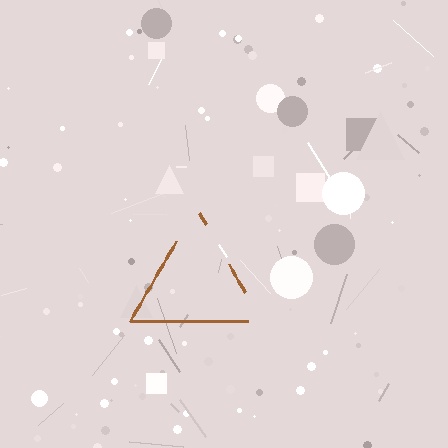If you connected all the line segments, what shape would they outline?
They would outline a triangle.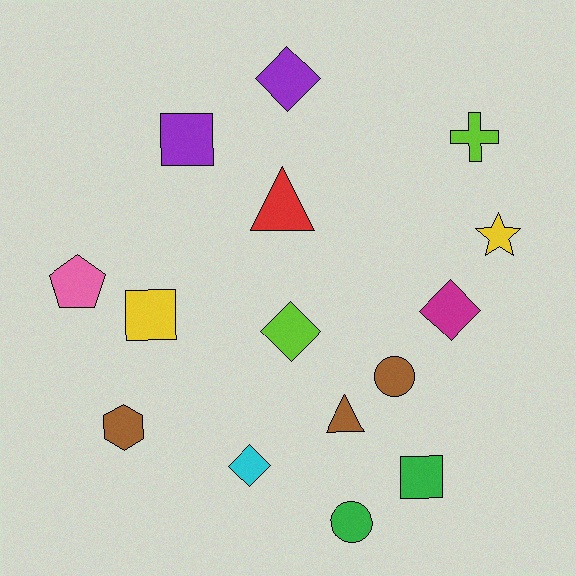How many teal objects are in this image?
There are no teal objects.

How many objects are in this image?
There are 15 objects.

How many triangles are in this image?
There are 2 triangles.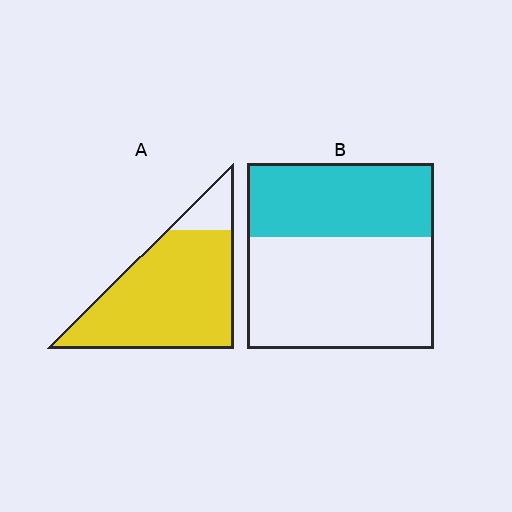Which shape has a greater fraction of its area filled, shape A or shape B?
Shape A.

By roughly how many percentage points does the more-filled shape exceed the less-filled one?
By roughly 45 percentage points (A over B).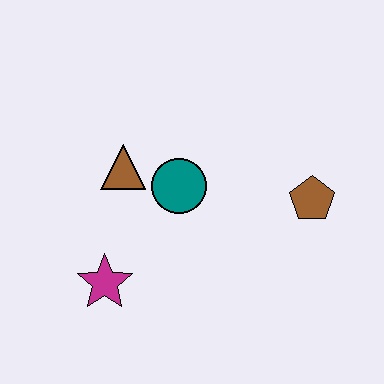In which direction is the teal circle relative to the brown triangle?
The teal circle is to the right of the brown triangle.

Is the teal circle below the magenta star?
No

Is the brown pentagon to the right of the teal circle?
Yes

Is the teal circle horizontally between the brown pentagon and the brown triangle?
Yes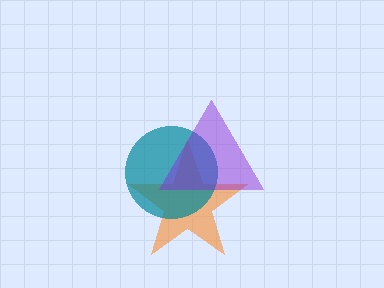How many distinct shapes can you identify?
There are 3 distinct shapes: an orange star, a teal circle, a purple triangle.